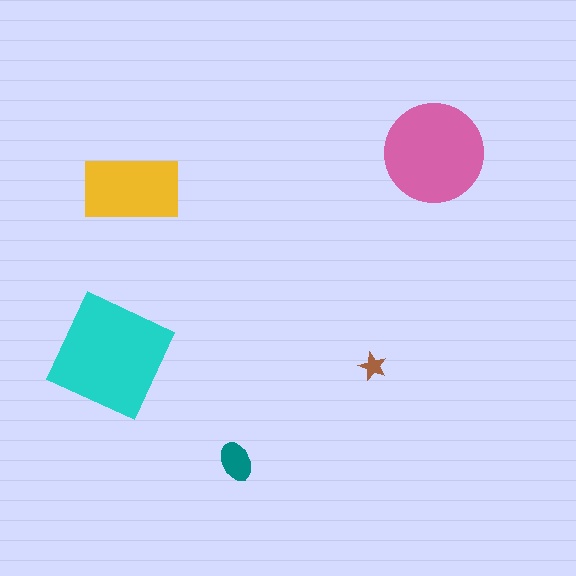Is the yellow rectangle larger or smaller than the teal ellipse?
Larger.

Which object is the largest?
The cyan square.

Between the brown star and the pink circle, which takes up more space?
The pink circle.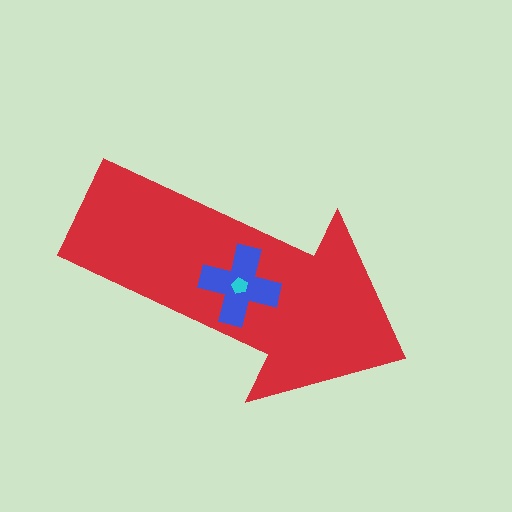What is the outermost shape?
The red arrow.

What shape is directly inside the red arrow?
The blue cross.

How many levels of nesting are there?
3.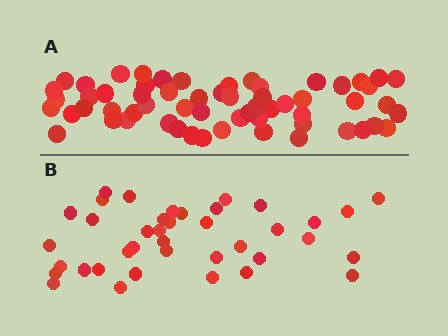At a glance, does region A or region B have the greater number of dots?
Region A (the top region) has more dots.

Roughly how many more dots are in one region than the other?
Region A has approximately 20 more dots than region B.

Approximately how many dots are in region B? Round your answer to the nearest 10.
About 40 dots. (The exact count is 39, which rounds to 40.)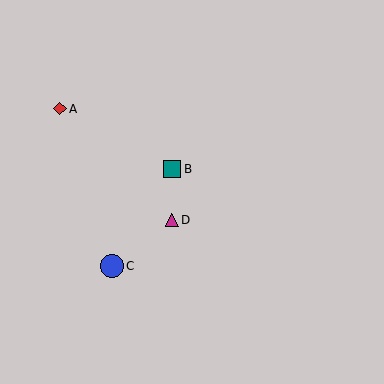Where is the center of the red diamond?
The center of the red diamond is at (60, 109).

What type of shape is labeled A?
Shape A is a red diamond.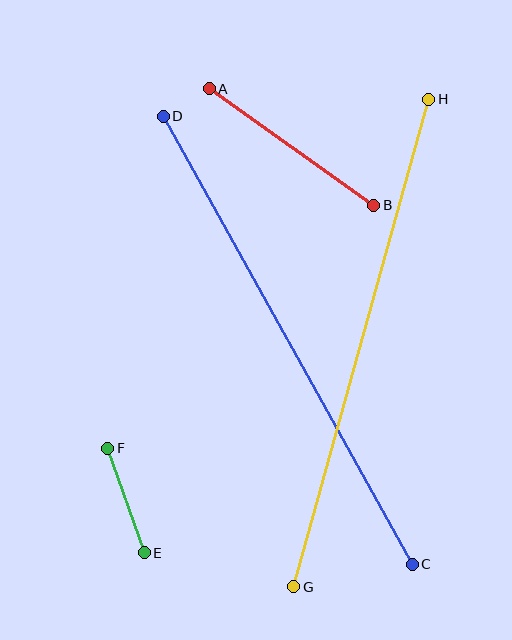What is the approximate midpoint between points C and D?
The midpoint is at approximately (288, 340) pixels.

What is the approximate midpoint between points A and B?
The midpoint is at approximately (292, 147) pixels.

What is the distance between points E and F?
The distance is approximately 111 pixels.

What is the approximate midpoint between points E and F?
The midpoint is at approximately (126, 501) pixels.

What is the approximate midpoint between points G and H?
The midpoint is at approximately (361, 343) pixels.